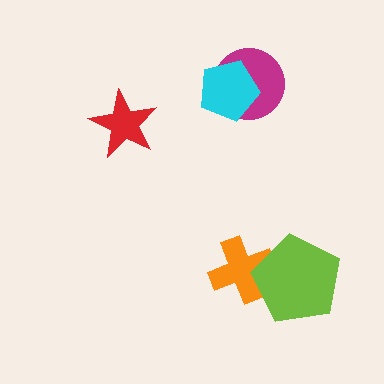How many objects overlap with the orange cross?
1 object overlaps with the orange cross.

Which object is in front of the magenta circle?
The cyan pentagon is in front of the magenta circle.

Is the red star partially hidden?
No, no other shape covers it.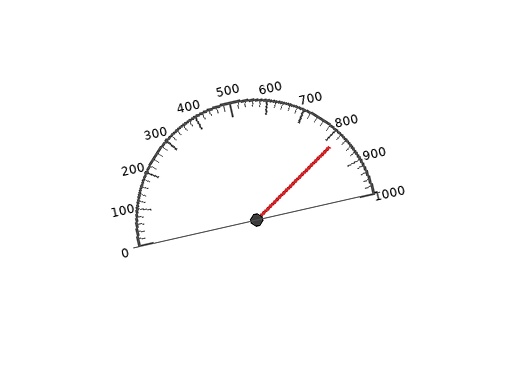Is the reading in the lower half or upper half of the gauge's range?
The reading is in the upper half of the range (0 to 1000).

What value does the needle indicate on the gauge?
The needle indicates approximately 820.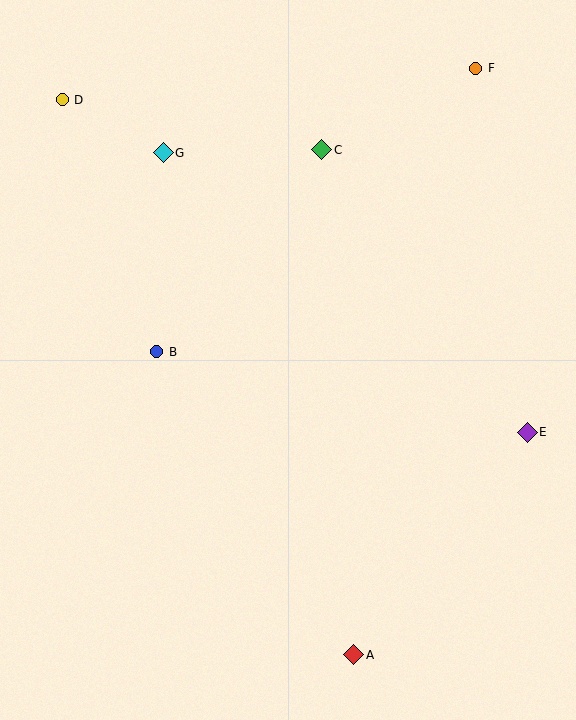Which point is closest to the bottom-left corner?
Point A is closest to the bottom-left corner.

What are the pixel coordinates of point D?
Point D is at (62, 100).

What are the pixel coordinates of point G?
Point G is at (163, 153).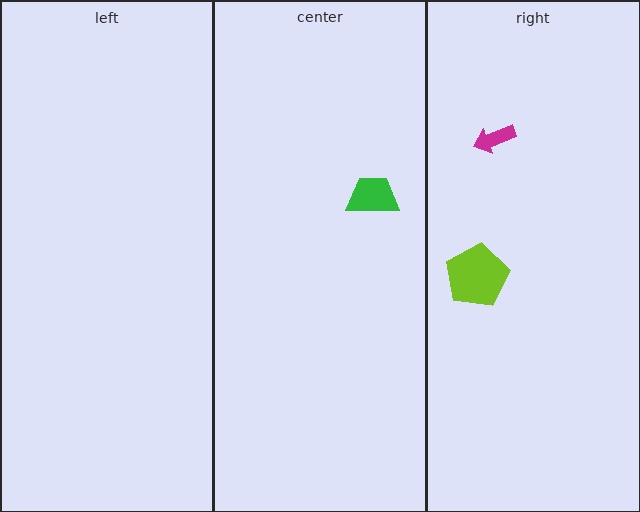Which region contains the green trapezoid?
The center region.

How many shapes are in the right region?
2.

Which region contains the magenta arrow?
The right region.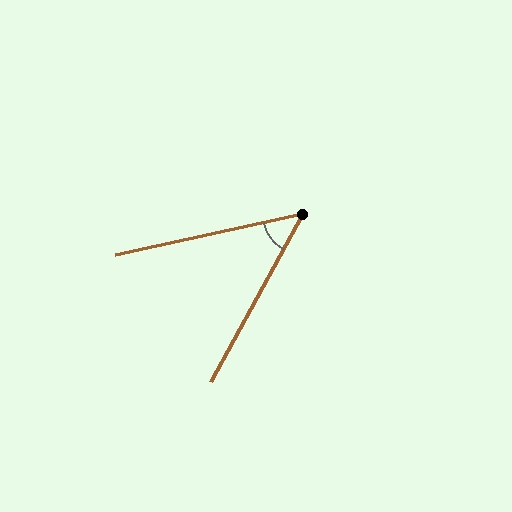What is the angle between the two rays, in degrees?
Approximately 49 degrees.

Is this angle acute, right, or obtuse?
It is acute.